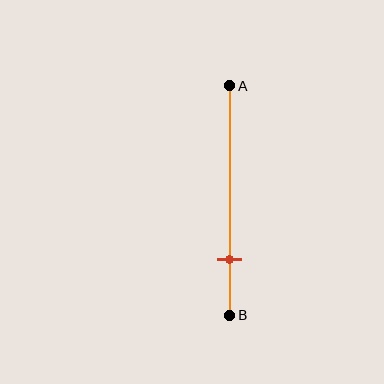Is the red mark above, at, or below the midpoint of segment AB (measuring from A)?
The red mark is below the midpoint of segment AB.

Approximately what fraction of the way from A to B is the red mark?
The red mark is approximately 75% of the way from A to B.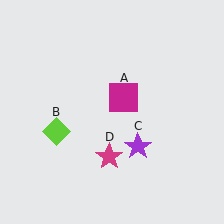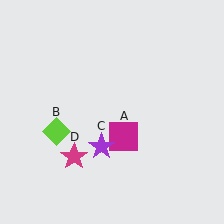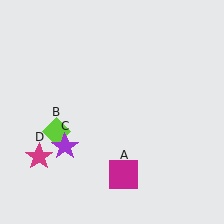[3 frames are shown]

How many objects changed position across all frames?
3 objects changed position: magenta square (object A), purple star (object C), magenta star (object D).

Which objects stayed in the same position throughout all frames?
Lime diamond (object B) remained stationary.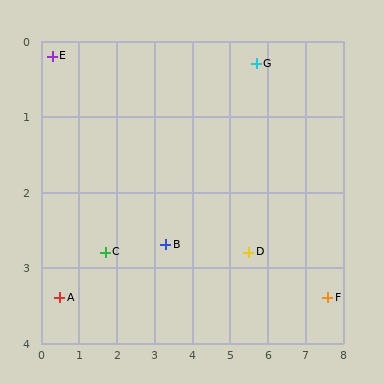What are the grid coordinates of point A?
Point A is at approximately (0.5, 3.4).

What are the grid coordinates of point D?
Point D is at approximately (5.5, 2.8).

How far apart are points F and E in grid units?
Points F and E are about 8.0 grid units apart.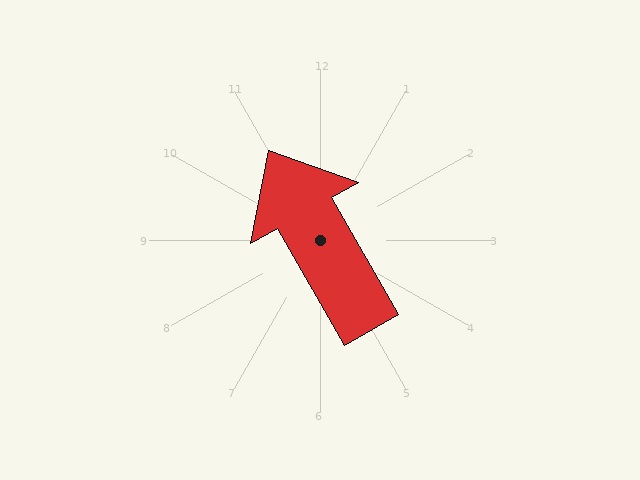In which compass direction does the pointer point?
Northwest.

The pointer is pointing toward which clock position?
Roughly 11 o'clock.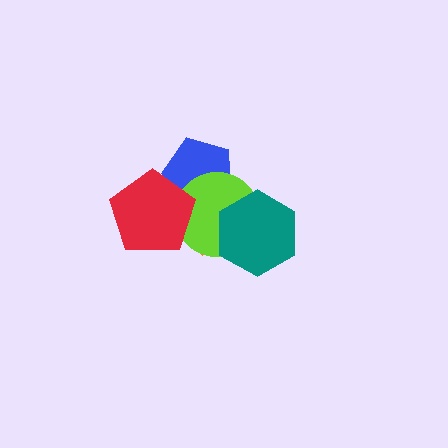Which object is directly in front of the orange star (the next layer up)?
The lime circle is directly in front of the orange star.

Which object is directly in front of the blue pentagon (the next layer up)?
The orange star is directly in front of the blue pentagon.